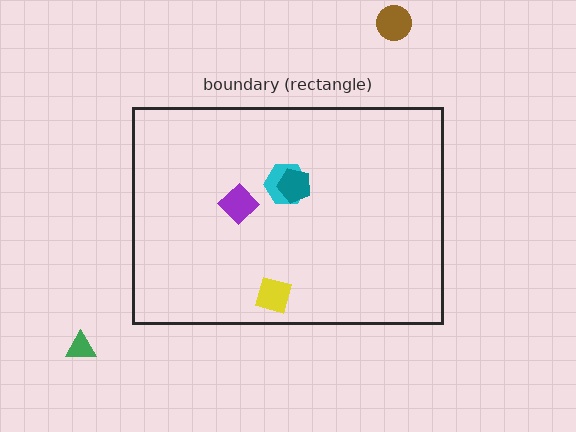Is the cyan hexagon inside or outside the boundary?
Inside.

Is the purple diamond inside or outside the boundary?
Inside.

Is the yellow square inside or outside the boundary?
Inside.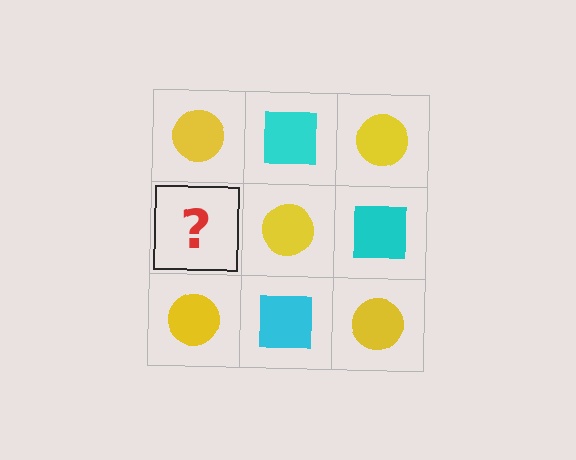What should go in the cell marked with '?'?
The missing cell should contain a cyan square.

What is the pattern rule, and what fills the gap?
The rule is that it alternates yellow circle and cyan square in a checkerboard pattern. The gap should be filled with a cyan square.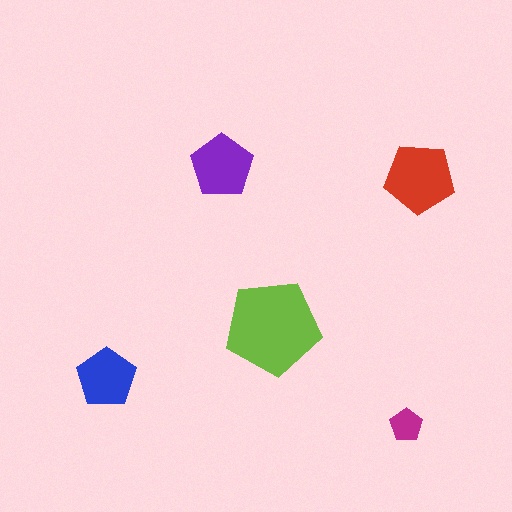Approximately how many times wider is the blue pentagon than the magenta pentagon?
About 2 times wider.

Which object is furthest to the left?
The blue pentagon is leftmost.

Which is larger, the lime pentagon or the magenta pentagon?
The lime one.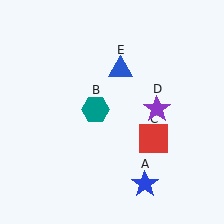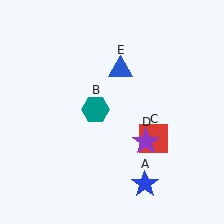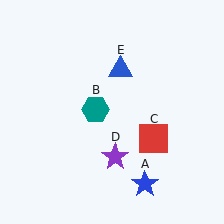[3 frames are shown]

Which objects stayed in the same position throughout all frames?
Blue star (object A) and teal hexagon (object B) and red square (object C) and blue triangle (object E) remained stationary.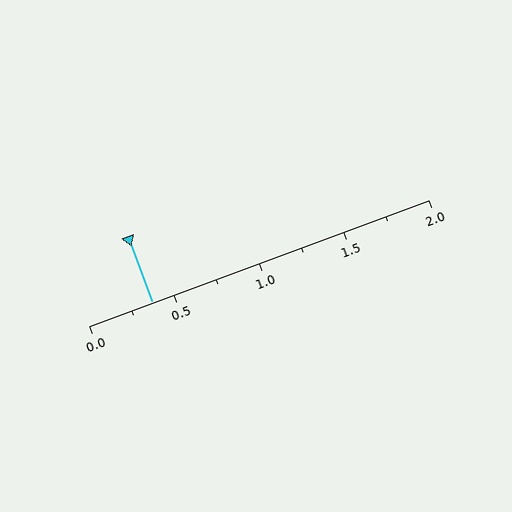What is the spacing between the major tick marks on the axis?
The major ticks are spaced 0.5 apart.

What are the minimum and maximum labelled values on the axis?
The axis runs from 0.0 to 2.0.